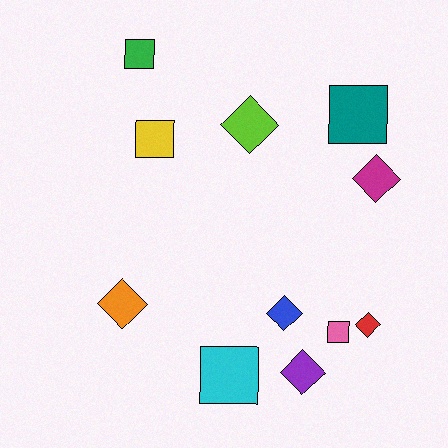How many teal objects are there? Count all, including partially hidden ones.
There is 1 teal object.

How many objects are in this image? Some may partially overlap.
There are 11 objects.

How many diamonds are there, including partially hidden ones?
There are 6 diamonds.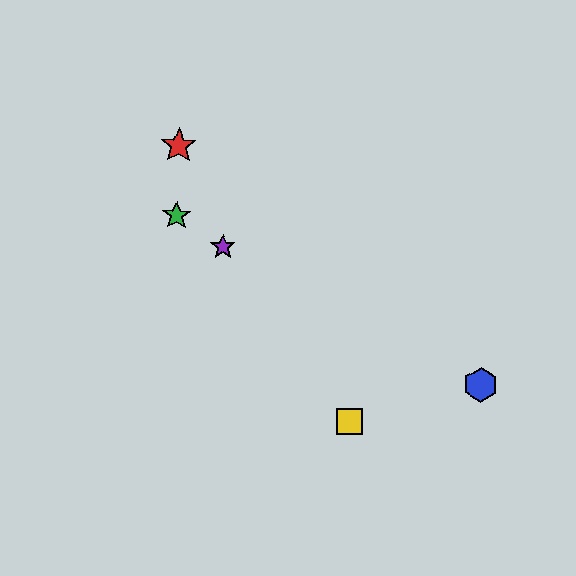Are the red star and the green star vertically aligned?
Yes, both are at x≈179.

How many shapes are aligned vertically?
2 shapes (the red star, the green star) are aligned vertically.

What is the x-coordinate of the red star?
The red star is at x≈179.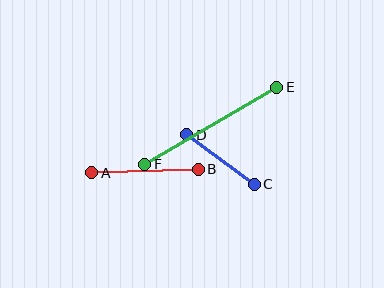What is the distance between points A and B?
The distance is approximately 107 pixels.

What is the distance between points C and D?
The distance is approximately 84 pixels.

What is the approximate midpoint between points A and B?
The midpoint is at approximately (145, 171) pixels.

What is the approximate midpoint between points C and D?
The midpoint is at approximately (221, 160) pixels.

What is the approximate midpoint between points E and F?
The midpoint is at approximately (211, 126) pixels.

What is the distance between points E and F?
The distance is approximately 153 pixels.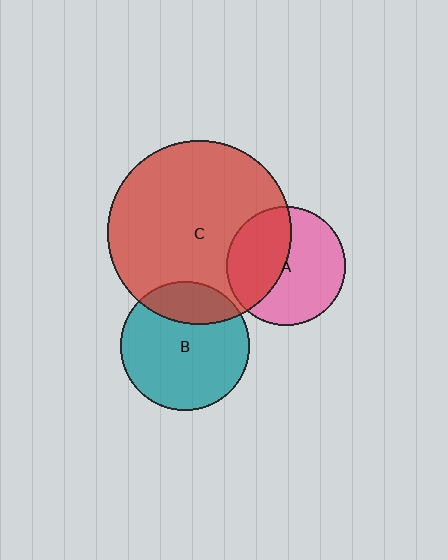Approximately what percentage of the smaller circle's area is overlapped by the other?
Approximately 25%.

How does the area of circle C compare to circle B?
Approximately 2.1 times.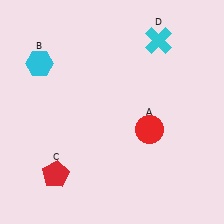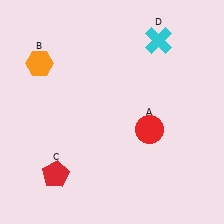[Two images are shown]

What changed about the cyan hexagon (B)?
In Image 1, B is cyan. In Image 2, it changed to orange.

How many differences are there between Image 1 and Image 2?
There is 1 difference between the two images.